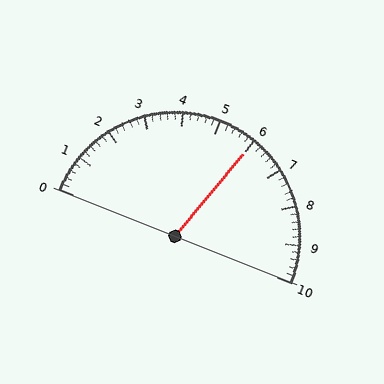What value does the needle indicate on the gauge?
The needle indicates approximately 6.0.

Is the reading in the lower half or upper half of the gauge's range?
The reading is in the upper half of the range (0 to 10).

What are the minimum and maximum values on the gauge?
The gauge ranges from 0 to 10.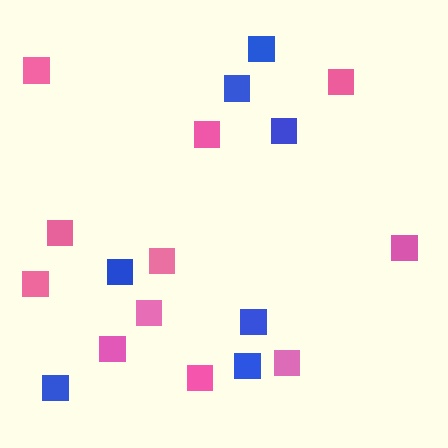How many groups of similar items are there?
There are 2 groups: one group of pink squares (11) and one group of blue squares (7).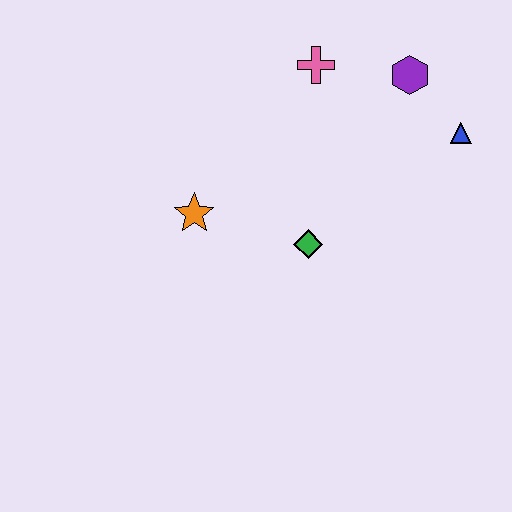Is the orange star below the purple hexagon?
Yes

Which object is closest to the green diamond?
The orange star is closest to the green diamond.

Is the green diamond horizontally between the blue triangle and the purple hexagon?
No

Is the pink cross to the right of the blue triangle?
No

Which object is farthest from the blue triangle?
The orange star is farthest from the blue triangle.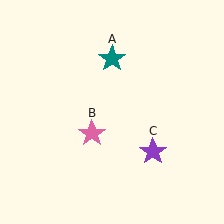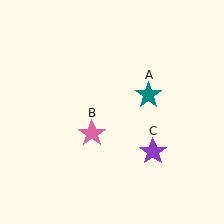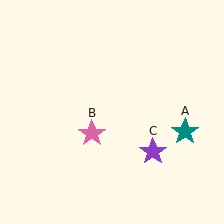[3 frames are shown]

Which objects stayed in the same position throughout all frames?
Pink star (object B) and purple star (object C) remained stationary.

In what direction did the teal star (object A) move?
The teal star (object A) moved down and to the right.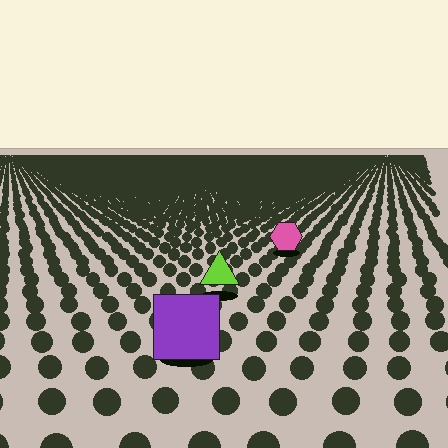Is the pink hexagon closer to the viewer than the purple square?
No. The purple square is closer — you can tell from the texture gradient: the ground texture is coarser near it.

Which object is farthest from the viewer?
The pink hexagon is farthest from the viewer. It appears smaller and the ground texture around it is denser.